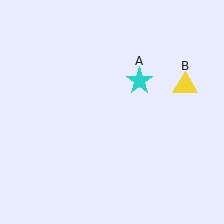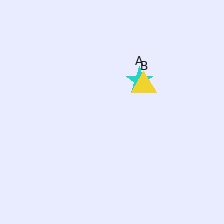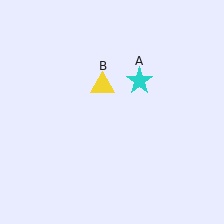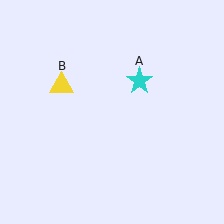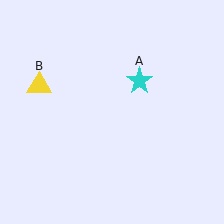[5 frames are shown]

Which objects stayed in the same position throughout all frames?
Cyan star (object A) remained stationary.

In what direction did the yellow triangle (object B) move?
The yellow triangle (object B) moved left.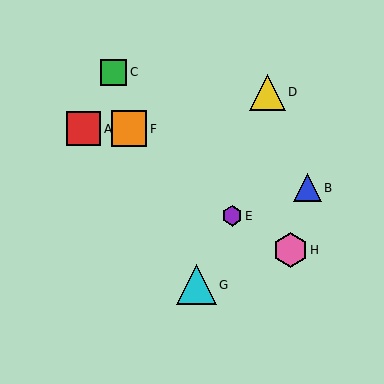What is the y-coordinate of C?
Object C is at y≈72.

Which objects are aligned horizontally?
Objects A, F are aligned horizontally.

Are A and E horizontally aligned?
No, A is at y≈129 and E is at y≈216.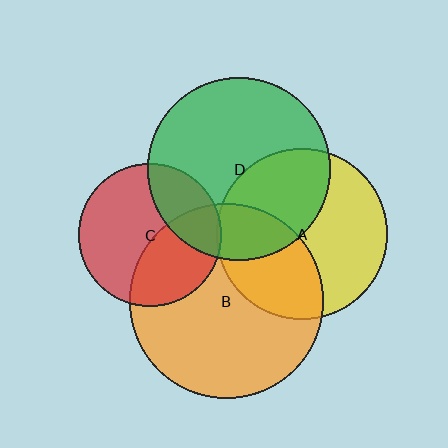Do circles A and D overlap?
Yes.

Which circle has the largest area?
Circle B (orange).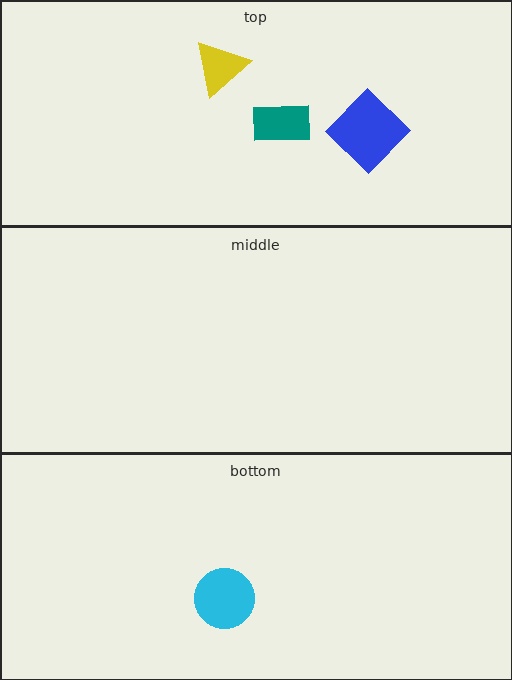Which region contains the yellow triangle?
The top region.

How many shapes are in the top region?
3.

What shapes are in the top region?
The yellow triangle, the teal rectangle, the blue diamond.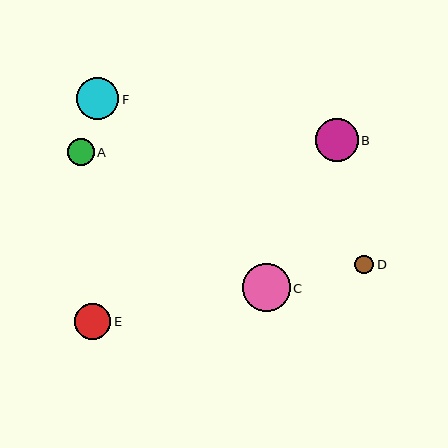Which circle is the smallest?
Circle D is the smallest with a size of approximately 19 pixels.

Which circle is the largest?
Circle C is the largest with a size of approximately 48 pixels.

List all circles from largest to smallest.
From largest to smallest: C, B, F, E, A, D.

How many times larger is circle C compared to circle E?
Circle C is approximately 1.3 times the size of circle E.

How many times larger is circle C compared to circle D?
Circle C is approximately 2.6 times the size of circle D.